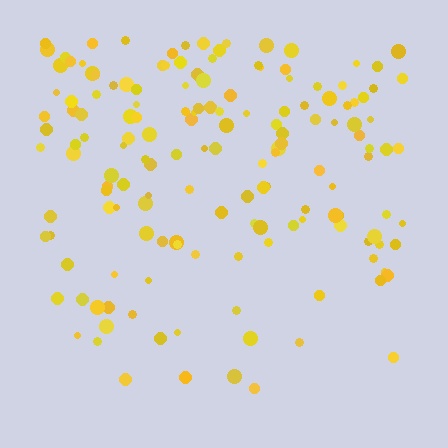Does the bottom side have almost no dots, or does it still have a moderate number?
Still a moderate number, just noticeably fewer than the top.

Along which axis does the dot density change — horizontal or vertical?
Vertical.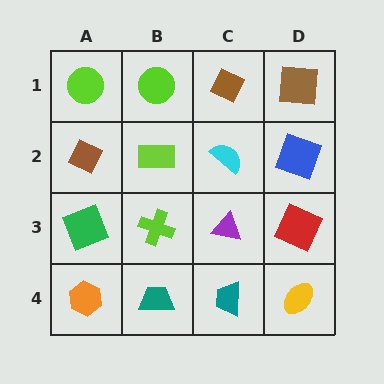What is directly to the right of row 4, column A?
A teal trapezoid.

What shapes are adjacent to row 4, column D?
A red square (row 3, column D), a teal trapezoid (row 4, column C).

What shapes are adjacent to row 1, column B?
A lime rectangle (row 2, column B), a lime circle (row 1, column A), a brown diamond (row 1, column C).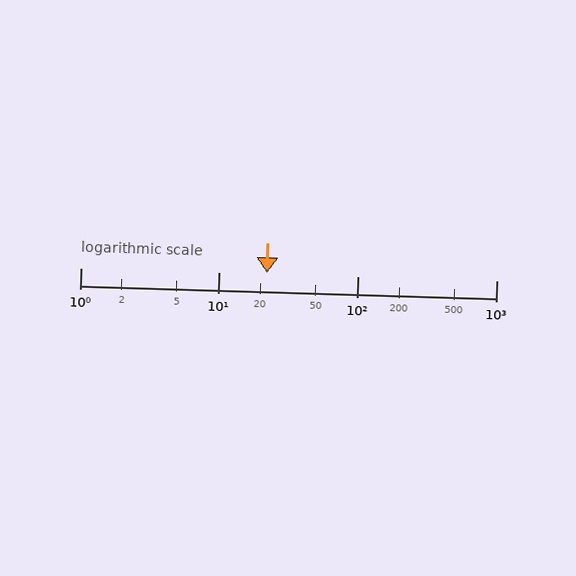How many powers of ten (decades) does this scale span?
The scale spans 3 decades, from 1 to 1000.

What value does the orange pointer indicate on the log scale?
The pointer indicates approximately 22.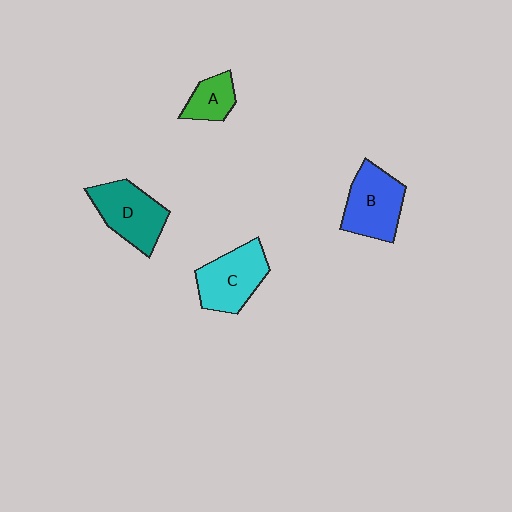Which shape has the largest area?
Shape B (blue).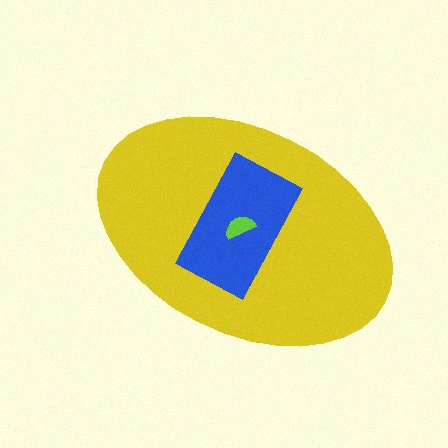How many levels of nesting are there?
3.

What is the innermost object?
The lime semicircle.